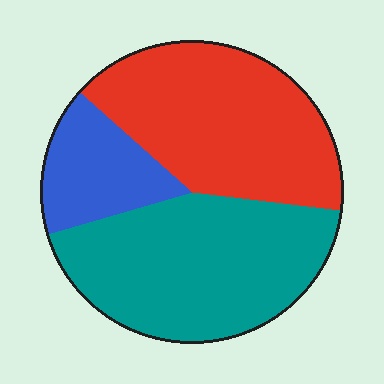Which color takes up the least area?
Blue, at roughly 15%.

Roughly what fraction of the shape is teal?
Teal covers about 45% of the shape.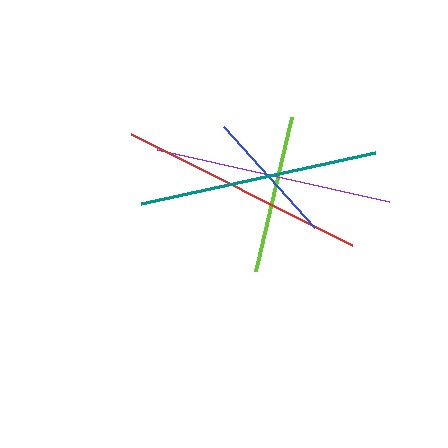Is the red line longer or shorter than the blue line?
The red line is longer than the blue line.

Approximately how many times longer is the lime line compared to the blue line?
The lime line is approximately 1.2 times the length of the blue line.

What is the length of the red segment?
The red segment is approximately 247 pixels long.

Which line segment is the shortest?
The blue line is the shortest at approximately 136 pixels.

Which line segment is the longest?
The red line is the longest at approximately 247 pixels.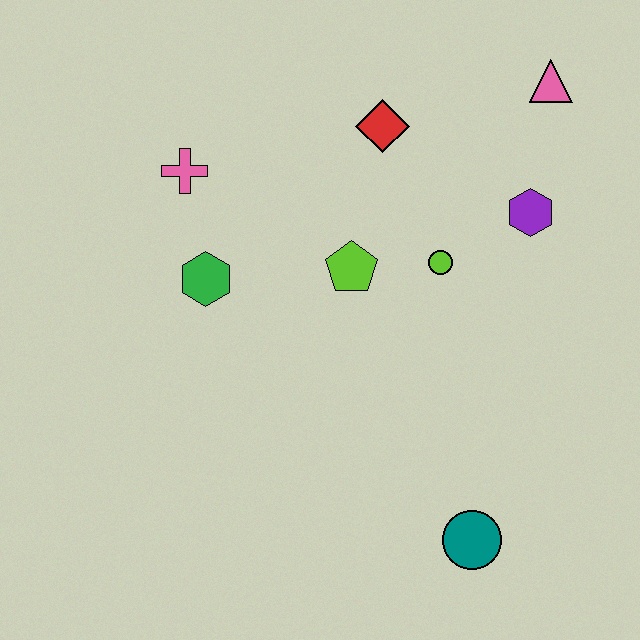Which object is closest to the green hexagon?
The pink cross is closest to the green hexagon.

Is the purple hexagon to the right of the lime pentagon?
Yes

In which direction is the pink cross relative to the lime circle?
The pink cross is to the left of the lime circle.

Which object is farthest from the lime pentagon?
The teal circle is farthest from the lime pentagon.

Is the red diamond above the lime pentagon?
Yes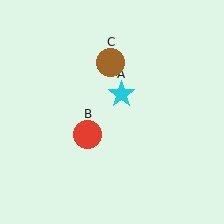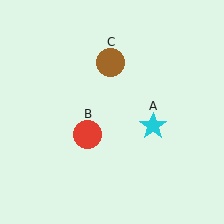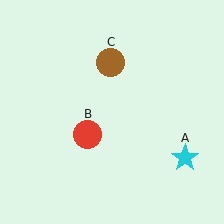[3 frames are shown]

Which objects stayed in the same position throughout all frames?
Red circle (object B) and brown circle (object C) remained stationary.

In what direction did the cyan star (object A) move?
The cyan star (object A) moved down and to the right.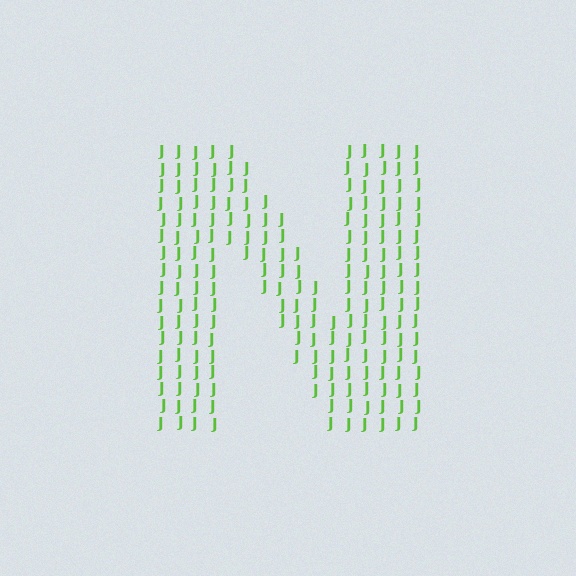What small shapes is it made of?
It is made of small letter J's.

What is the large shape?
The large shape is the letter N.